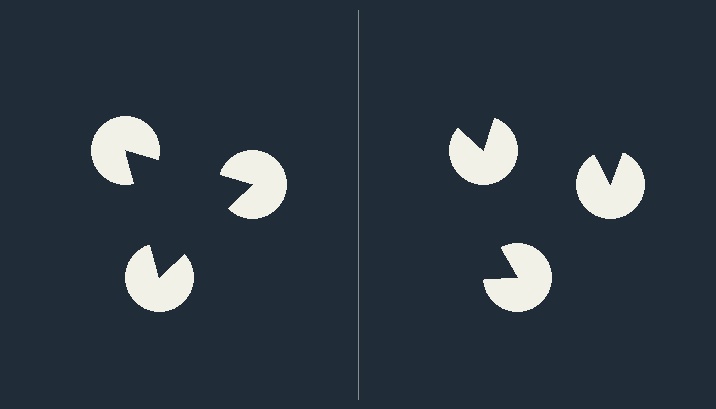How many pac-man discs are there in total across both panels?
6 — 3 on each side.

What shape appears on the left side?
An illusory triangle.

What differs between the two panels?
The pac-man discs are positioned identically on both sides; only the wedge orientations differ. On the left they align to a triangle; on the right they are misaligned.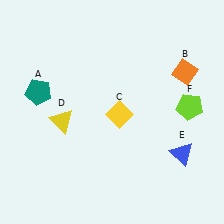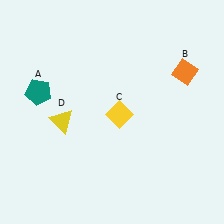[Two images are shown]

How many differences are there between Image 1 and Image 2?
There are 2 differences between the two images.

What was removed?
The lime pentagon (F), the blue triangle (E) were removed in Image 2.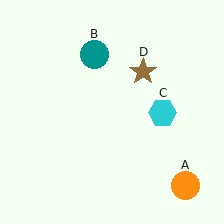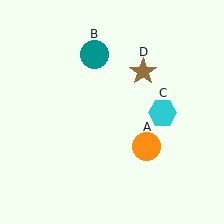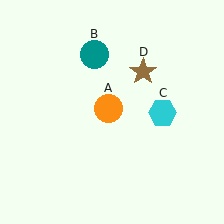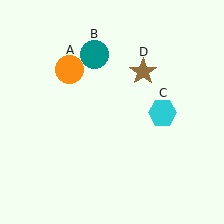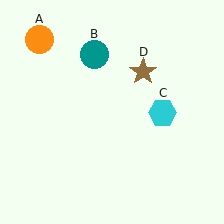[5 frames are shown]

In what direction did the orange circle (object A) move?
The orange circle (object A) moved up and to the left.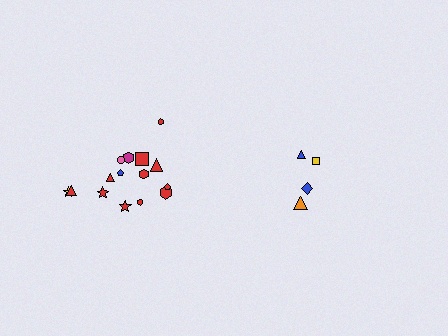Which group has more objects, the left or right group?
The left group.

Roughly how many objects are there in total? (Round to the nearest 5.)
Roughly 20 objects in total.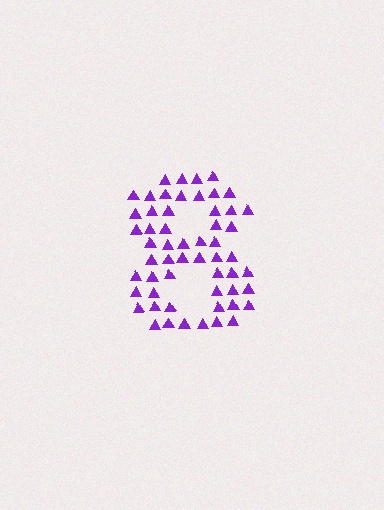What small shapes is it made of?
It is made of small triangles.